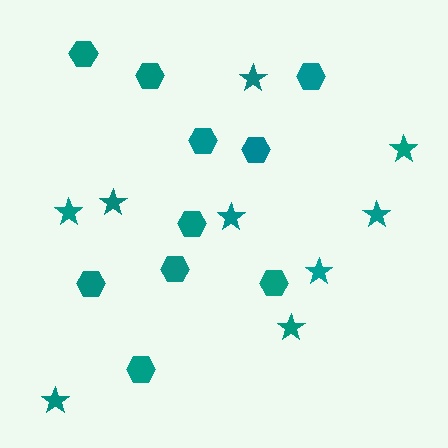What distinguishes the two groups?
There are 2 groups: one group of stars (9) and one group of hexagons (10).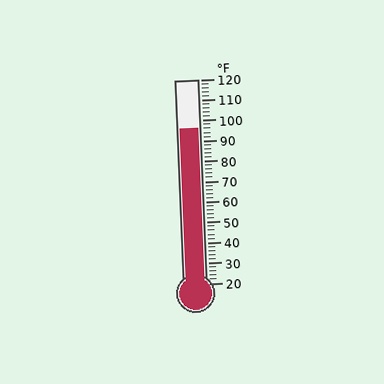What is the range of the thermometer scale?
The thermometer scale ranges from 20°F to 120°F.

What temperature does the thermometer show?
The thermometer shows approximately 96°F.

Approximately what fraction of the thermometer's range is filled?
The thermometer is filled to approximately 75% of its range.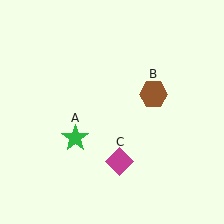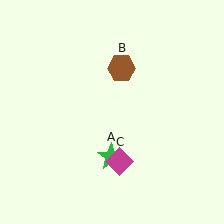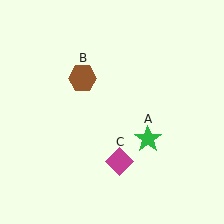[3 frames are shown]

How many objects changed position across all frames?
2 objects changed position: green star (object A), brown hexagon (object B).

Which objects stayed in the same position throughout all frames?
Magenta diamond (object C) remained stationary.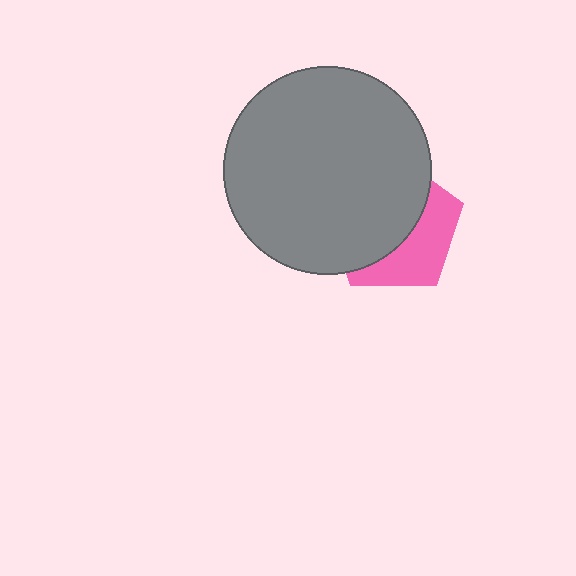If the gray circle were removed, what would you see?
You would see the complete pink pentagon.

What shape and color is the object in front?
The object in front is a gray circle.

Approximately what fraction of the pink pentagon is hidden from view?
Roughly 61% of the pink pentagon is hidden behind the gray circle.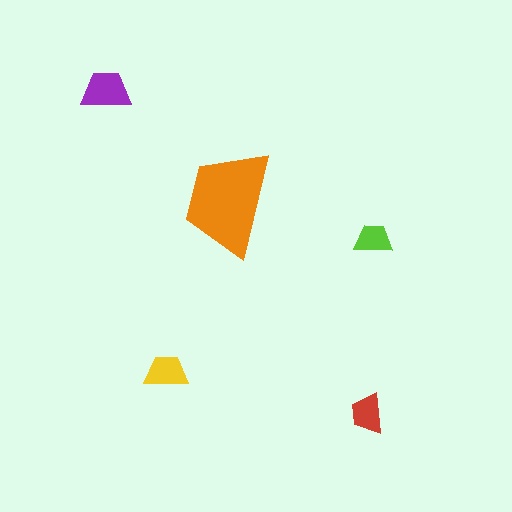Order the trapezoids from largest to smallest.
the orange one, the purple one, the yellow one, the red one, the lime one.